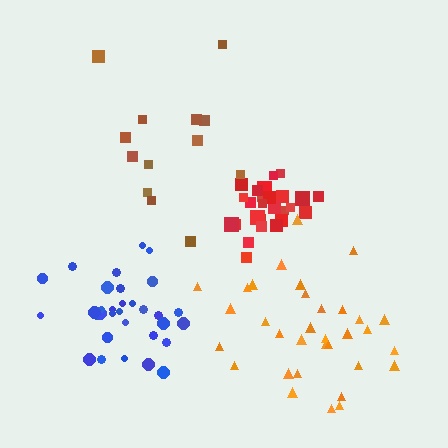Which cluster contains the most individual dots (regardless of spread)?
Orange (33).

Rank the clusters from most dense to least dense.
red, blue, orange, brown.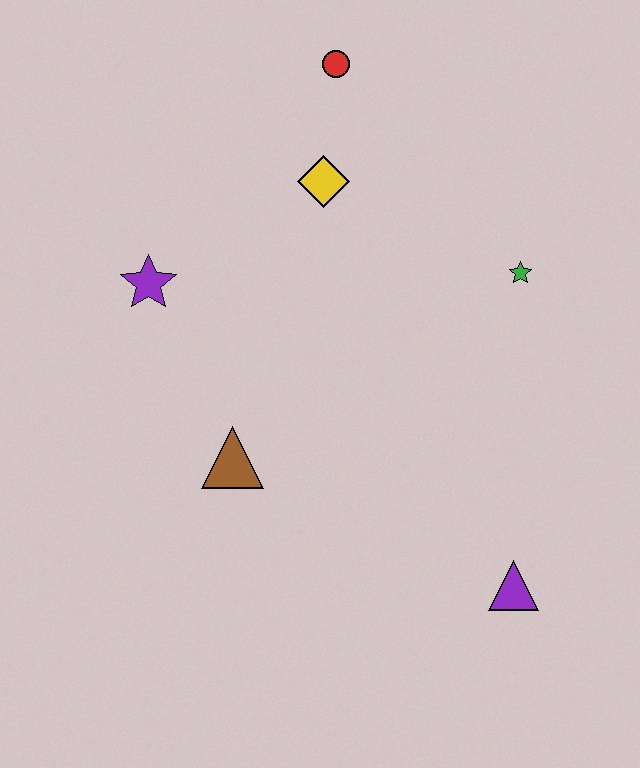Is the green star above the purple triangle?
Yes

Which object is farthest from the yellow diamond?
The purple triangle is farthest from the yellow diamond.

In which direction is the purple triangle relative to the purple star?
The purple triangle is to the right of the purple star.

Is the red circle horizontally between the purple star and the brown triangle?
No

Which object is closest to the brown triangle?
The purple star is closest to the brown triangle.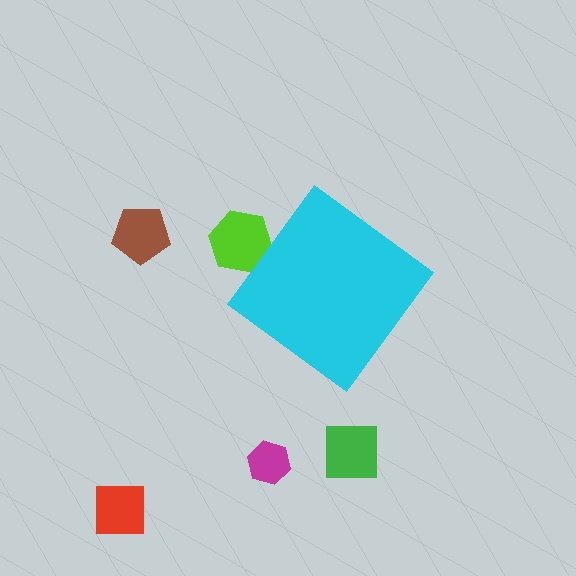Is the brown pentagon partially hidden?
No, the brown pentagon is fully visible.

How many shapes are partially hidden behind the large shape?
1 shape is partially hidden.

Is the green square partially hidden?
No, the green square is fully visible.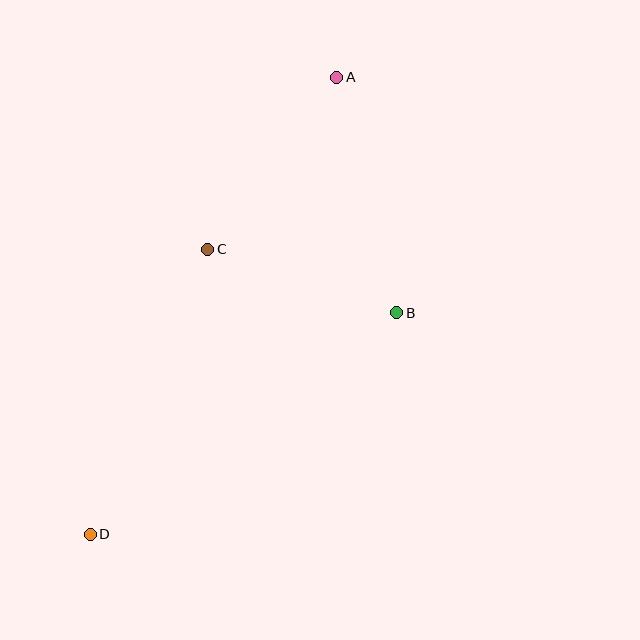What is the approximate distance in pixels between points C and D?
The distance between C and D is approximately 308 pixels.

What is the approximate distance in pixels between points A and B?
The distance between A and B is approximately 243 pixels.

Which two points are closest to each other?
Points B and C are closest to each other.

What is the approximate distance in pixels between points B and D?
The distance between B and D is approximately 378 pixels.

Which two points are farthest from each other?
Points A and D are farthest from each other.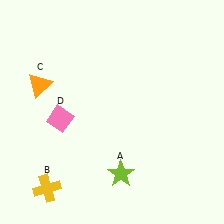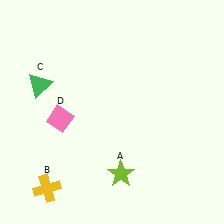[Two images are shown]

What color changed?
The triangle (C) changed from orange in Image 1 to green in Image 2.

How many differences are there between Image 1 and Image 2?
There is 1 difference between the two images.